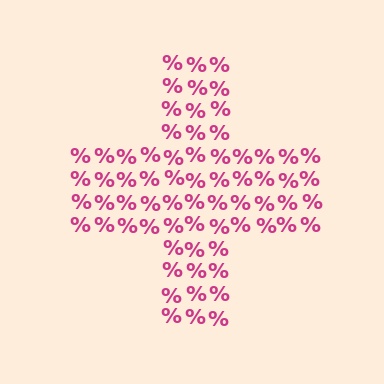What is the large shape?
The large shape is a cross.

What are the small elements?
The small elements are percent signs.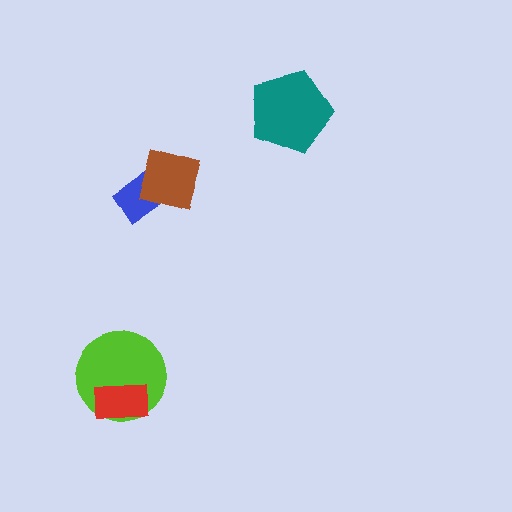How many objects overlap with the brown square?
1 object overlaps with the brown square.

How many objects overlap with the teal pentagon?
0 objects overlap with the teal pentagon.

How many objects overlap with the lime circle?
1 object overlaps with the lime circle.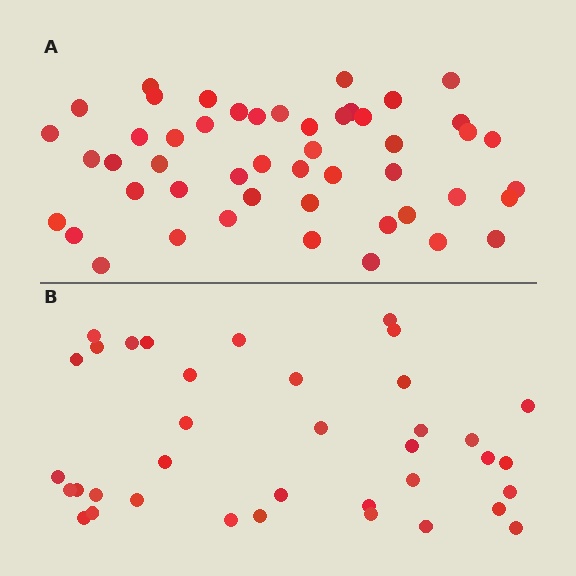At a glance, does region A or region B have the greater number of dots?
Region A (the top region) has more dots.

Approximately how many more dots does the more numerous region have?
Region A has roughly 12 or so more dots than region B.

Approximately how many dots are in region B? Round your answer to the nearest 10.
About 40 dots. (The exact count is 37, which rounds to 40.)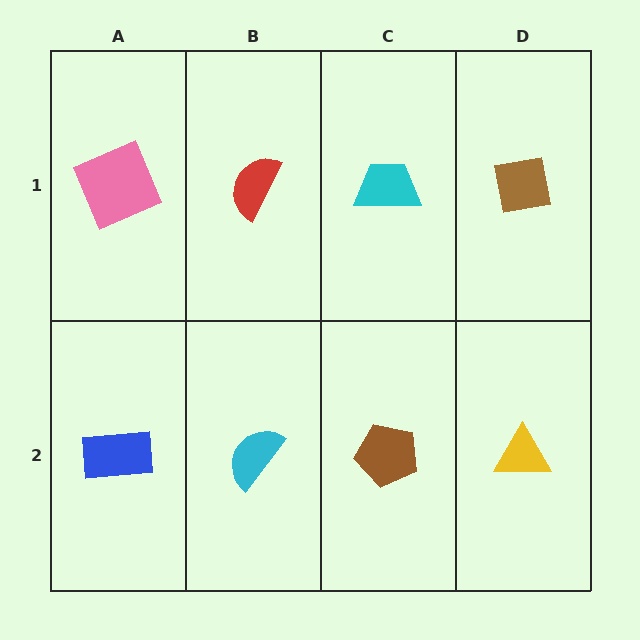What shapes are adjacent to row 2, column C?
A cyan trapezoid (row 1, column C), a cyan semicircle (row 2, column B), a yellow triangle (row 2, column D).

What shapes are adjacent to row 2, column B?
A red semicircle (row 1, column B), a blue rectangle (row 2, column A), a brown pentagon (row 2, column C).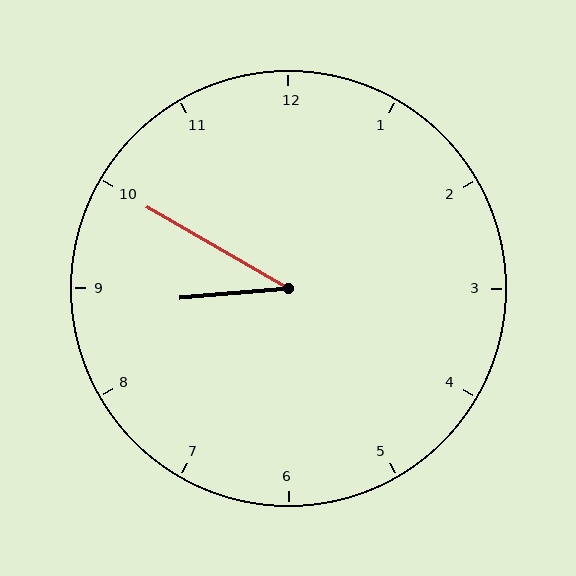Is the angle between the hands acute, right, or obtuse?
It is acute.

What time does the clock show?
8:50.